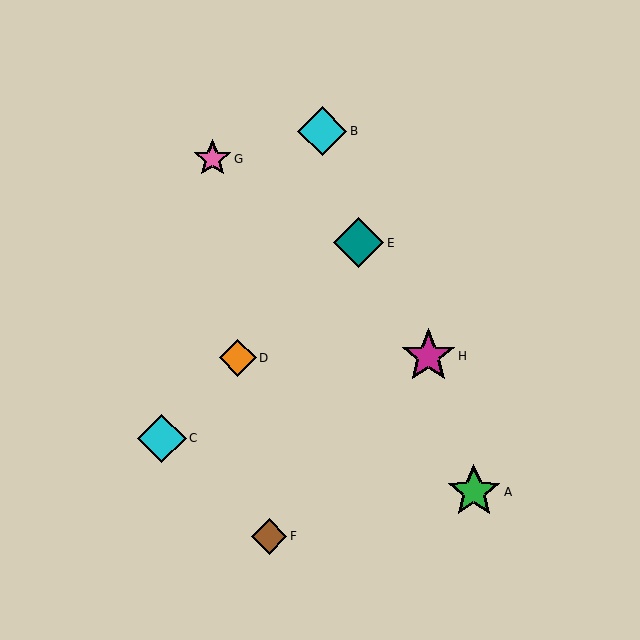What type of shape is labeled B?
Shape B is a cyan diamond.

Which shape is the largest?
The magenta star (labeled H) is the largest.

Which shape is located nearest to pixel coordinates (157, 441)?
The cyan diamond (labeled C) at (162, 438) is nearest to that location.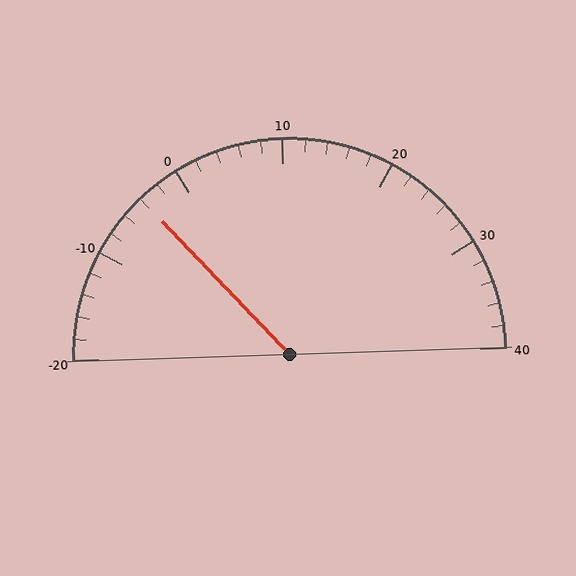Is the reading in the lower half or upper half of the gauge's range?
The reading is in the lower half of the range (-20 to 40).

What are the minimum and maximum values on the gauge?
The gauge ranges from -20 to 40.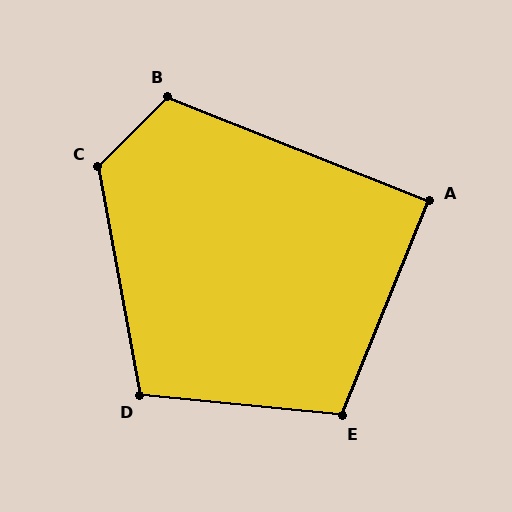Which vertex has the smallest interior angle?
A, at approximately 90 degrees.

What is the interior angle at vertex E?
Approximately 106 degrees (obtuse).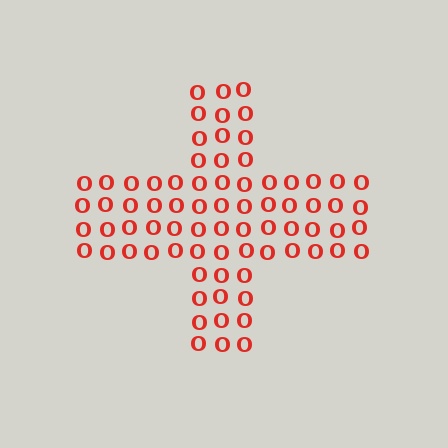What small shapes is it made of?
It is made of small letter O's.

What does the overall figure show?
The overall figure shows a cross.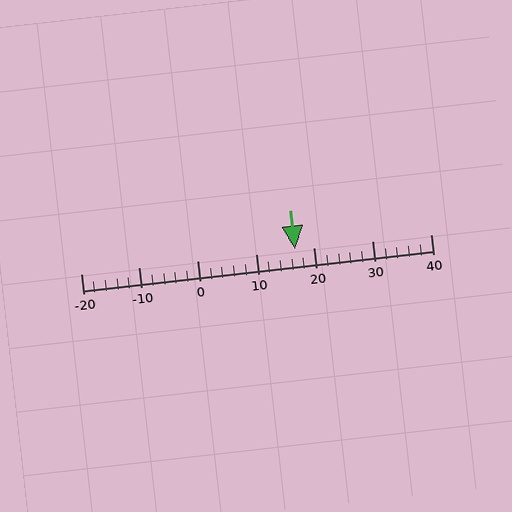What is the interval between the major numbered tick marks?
The major tick marks are spaced 10 units apart.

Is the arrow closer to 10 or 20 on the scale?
The arrow is closer to 20.